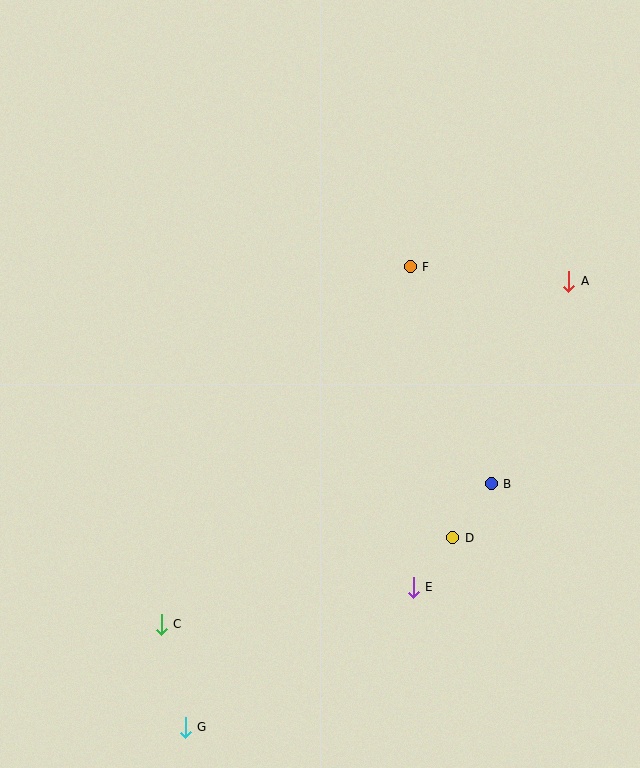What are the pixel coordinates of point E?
Point E is at (413, 587).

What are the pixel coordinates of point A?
Point A is at (569, 281).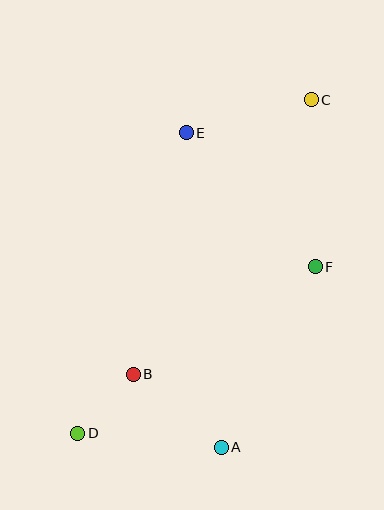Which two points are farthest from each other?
Points C and D are farthest from each other.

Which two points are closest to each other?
Points B and D are closest to each other.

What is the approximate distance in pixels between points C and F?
The distance between C and F is approximately 167 pixels.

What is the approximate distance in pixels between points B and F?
The distance between B and F is approximately 211 pixels.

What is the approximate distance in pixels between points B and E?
The distance between B and E is approximately 247 pixels.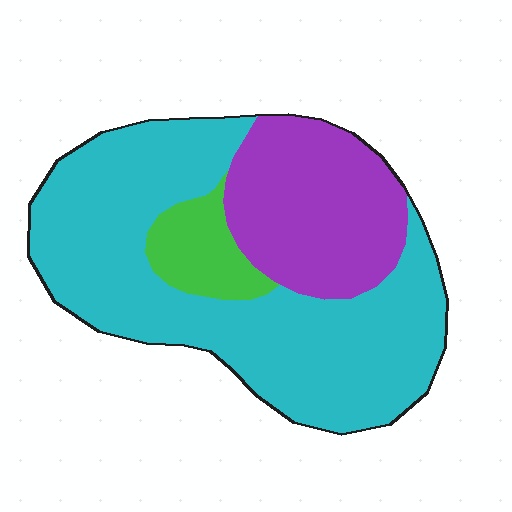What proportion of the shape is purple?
Purple covers 27% of the shape.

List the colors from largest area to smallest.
From largest to smallest: cyan, purple, green.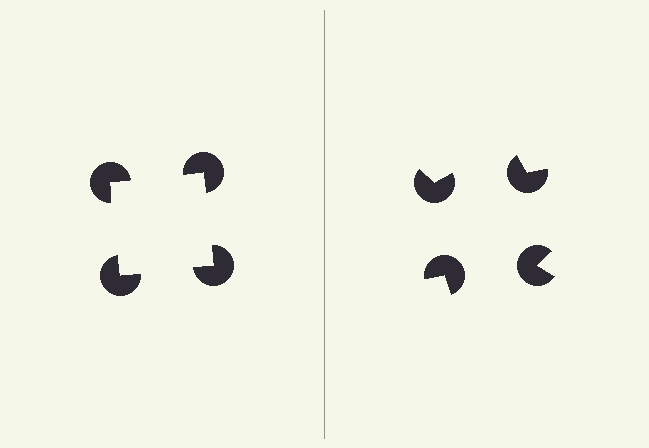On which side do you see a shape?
An illusory square appears on the left side. On the right side the wedge cuts are rotated, so no coherent shape forms.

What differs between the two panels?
The pac-man discs are positioned identically on both sides; only the wedge orientations differ. On the left they align to a square; on the right they are misaligned.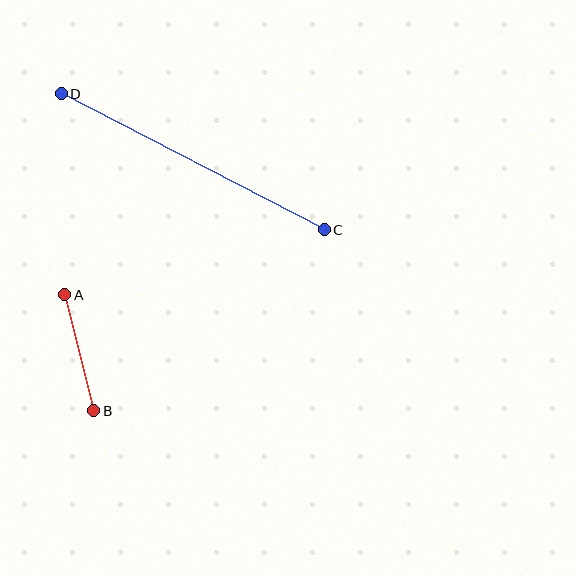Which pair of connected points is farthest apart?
Points C and D are farthest apart.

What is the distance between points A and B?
The distance is approximately 120 pixels.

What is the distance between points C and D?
The distance is approximately 296 pixels.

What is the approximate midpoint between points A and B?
The midpoint is at approximately (79, 353) pixels.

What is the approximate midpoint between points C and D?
The midpoint is at approximately (193, 162) pixels.